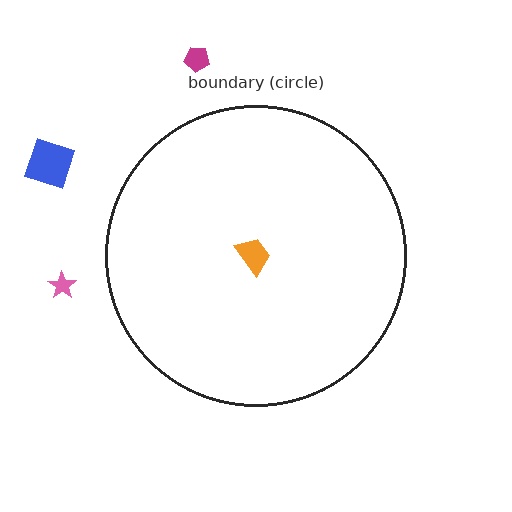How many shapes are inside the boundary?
1 inside, 3 outside.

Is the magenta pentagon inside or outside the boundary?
Outside.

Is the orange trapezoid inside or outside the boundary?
Inside.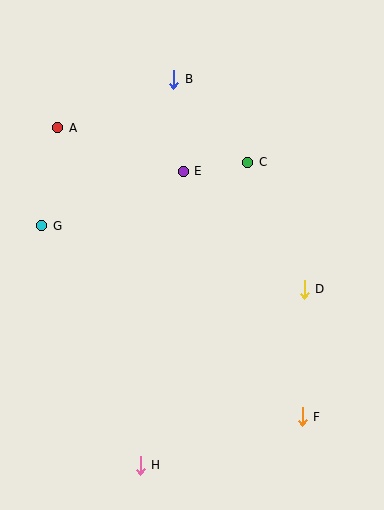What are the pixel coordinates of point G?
Point G is at (42, 226).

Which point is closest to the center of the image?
Point E at (183, 171) is closest to the center.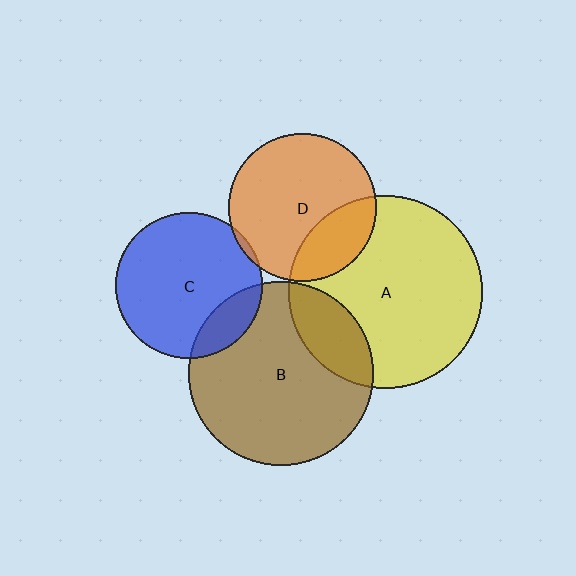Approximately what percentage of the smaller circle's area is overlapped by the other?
Approximately 15%.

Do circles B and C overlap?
Yes.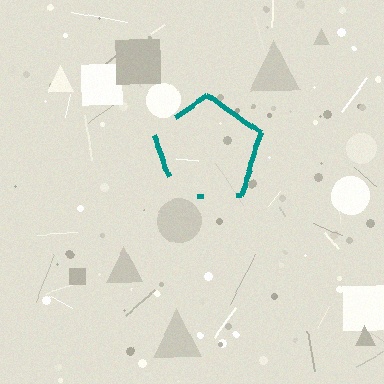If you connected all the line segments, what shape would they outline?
They would outline a pentagon.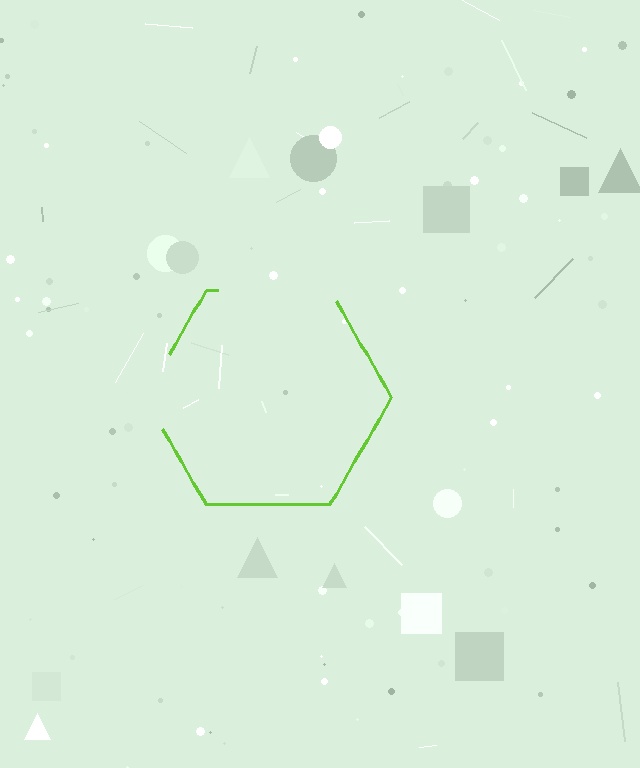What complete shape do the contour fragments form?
The contour fragments form a hexagon.